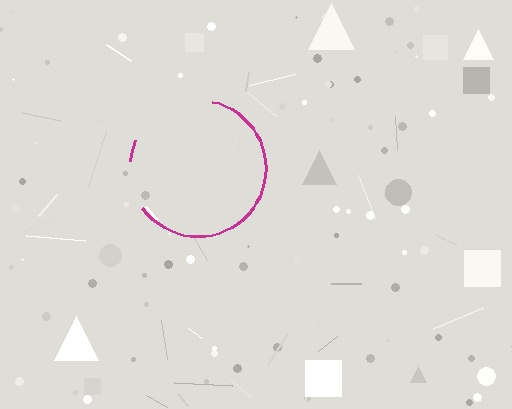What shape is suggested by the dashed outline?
The dashed outline suggests a circle.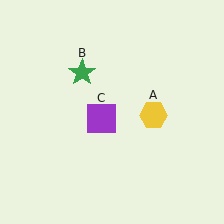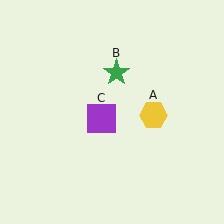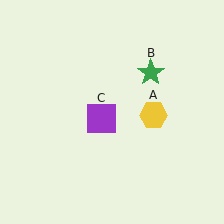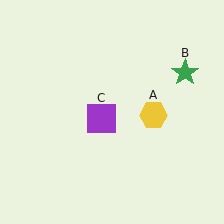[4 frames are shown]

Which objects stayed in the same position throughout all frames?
Yellow hexagon (object A) and purple square (object C) remained stationary.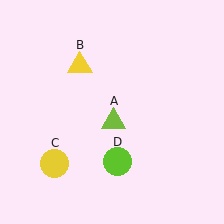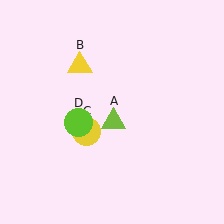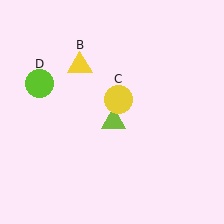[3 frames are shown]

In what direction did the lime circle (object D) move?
The lime circle (object D) moved up and to the left.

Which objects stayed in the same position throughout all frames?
Lime triangle (object A) and yellow triangle (object B) remained stationary.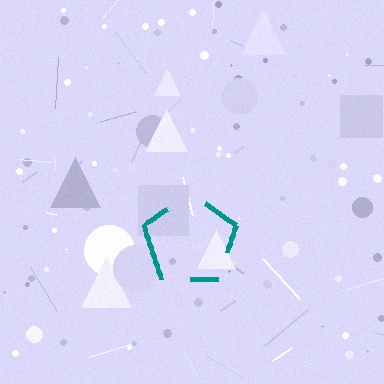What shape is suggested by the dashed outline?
The dashed outline suggests a pentagon.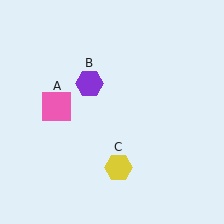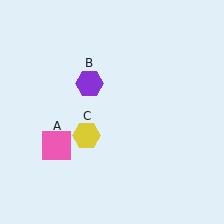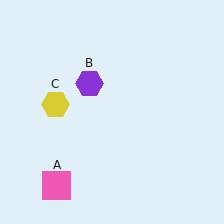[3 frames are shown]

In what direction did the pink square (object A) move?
The pink square (object A) moved down.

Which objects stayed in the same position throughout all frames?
Purple hexagon (object B) remained stationary.